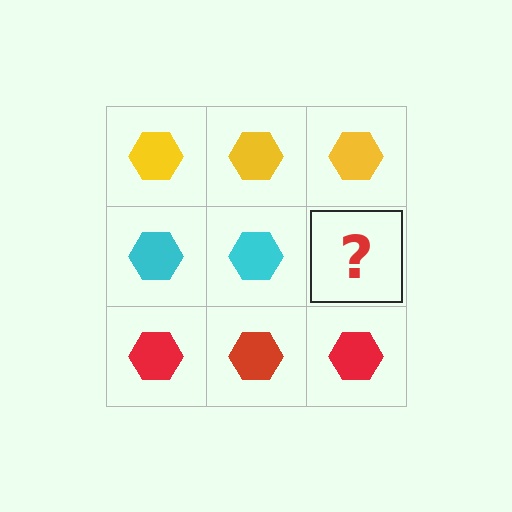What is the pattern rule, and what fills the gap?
The rule is that each row has a consistent color. The gap should be filled with a cyan hexagon.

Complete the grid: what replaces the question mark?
The question mark should be replaced with a cyan hexagon.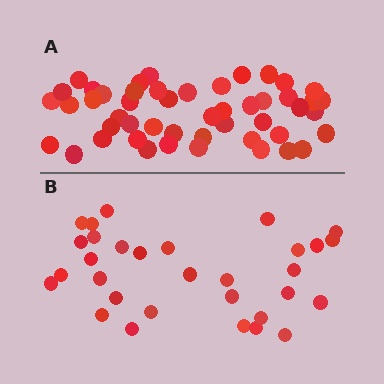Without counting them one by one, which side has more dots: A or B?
Region A (the top region) has more dots.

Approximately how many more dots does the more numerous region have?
Region A has approximately 20 more dots than region B.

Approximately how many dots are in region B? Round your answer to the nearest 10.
About 30 dots. (The exact count is 31, which rounds to 30.)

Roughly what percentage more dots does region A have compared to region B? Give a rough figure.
About 60% more.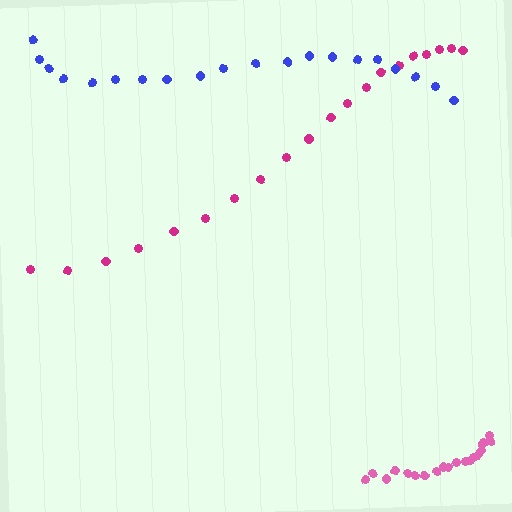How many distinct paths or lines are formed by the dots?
There are 3 distinct paths.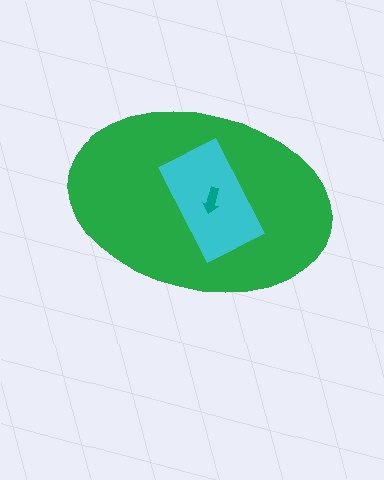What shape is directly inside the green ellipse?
The cyan rectangle.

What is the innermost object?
The teal arrow.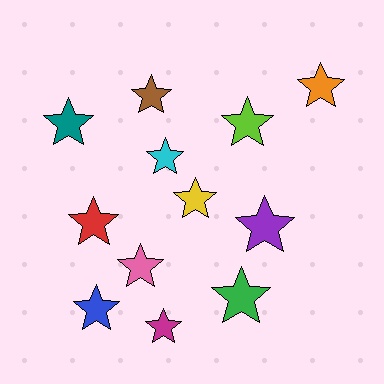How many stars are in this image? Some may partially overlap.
There are 12 stars.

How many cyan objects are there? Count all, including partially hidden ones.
There is 1 cyan object.